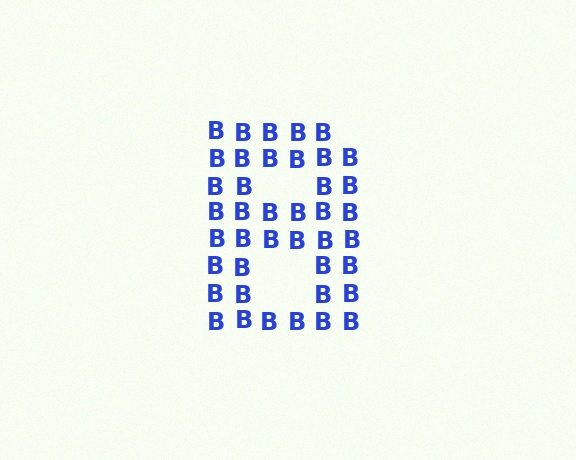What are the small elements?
The small elements are letter B's.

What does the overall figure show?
The overall figure shows the letter B.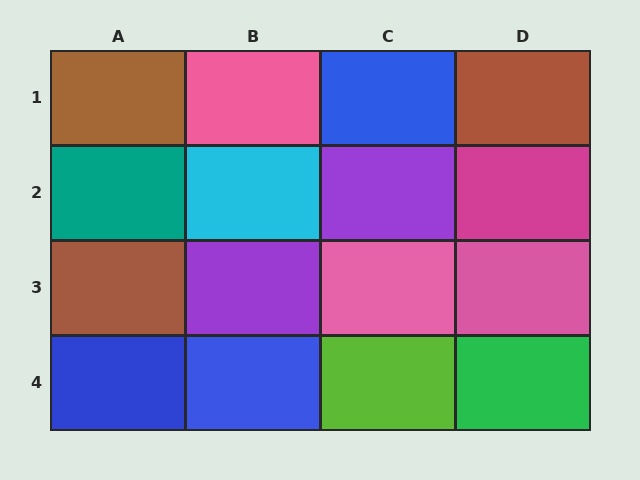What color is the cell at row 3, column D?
Pink.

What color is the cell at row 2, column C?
Purple.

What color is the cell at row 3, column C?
Pink.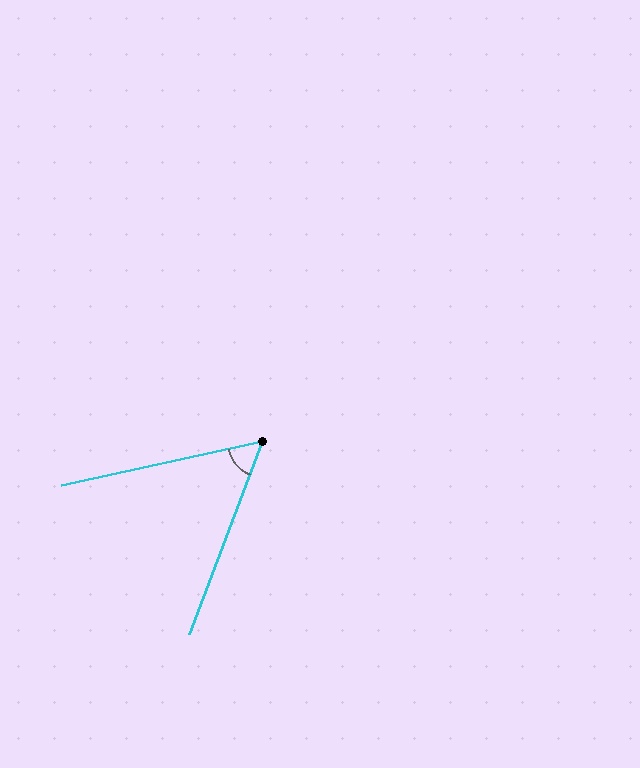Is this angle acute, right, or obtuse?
It is acute.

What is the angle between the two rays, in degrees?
Approximately 57 degrees.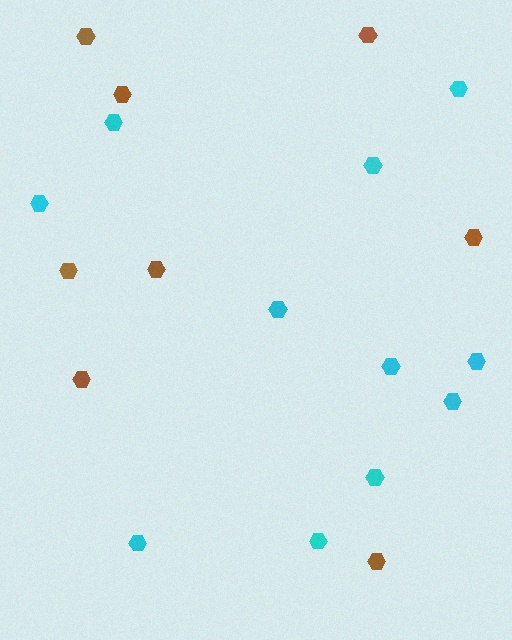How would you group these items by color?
There are 2 groups: one group of brown hexagons (8) and one group of cyan hexagons (11).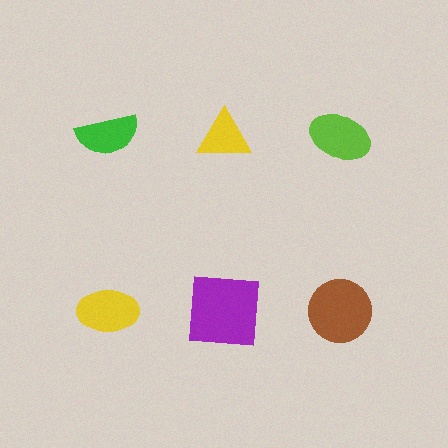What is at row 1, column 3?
A lime ellipse.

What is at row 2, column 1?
A yellow ellipse.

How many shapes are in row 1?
3 shapes.